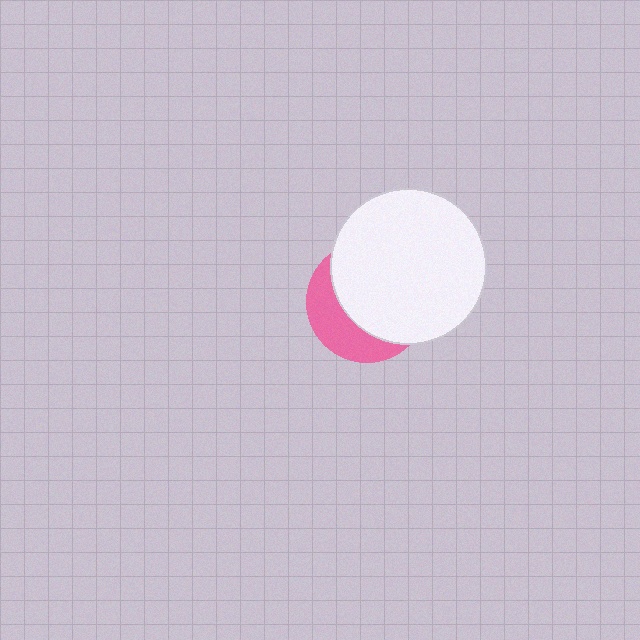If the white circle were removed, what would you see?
You would see the complete pink circle.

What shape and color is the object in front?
The object in front is a white circle.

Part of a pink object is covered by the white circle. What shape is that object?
It is a circle.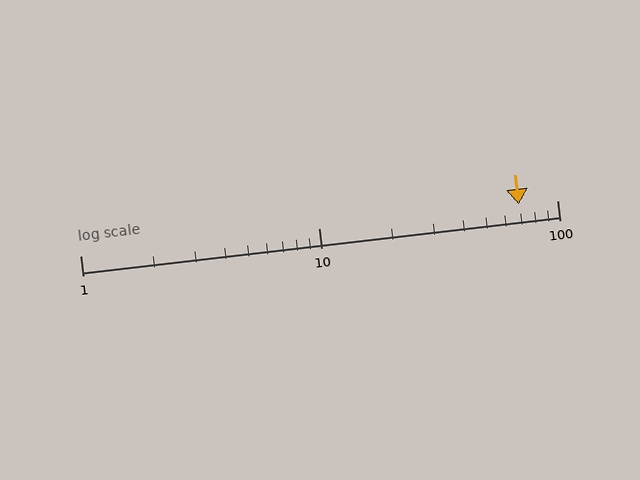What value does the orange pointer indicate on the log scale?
The pointer indicates approximately 69.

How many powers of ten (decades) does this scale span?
The scale spans 2 decades, from 1 to 100.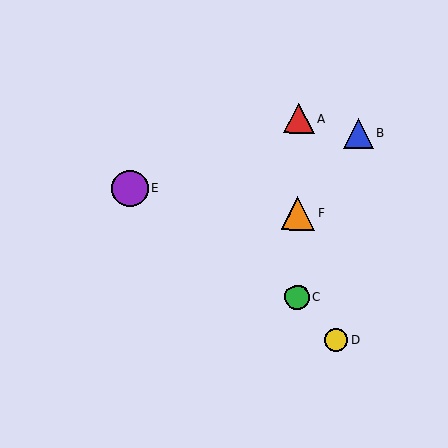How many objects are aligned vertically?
3 objects (A, C, F) are aligned vertically.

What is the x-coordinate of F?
Object F is at x≈298.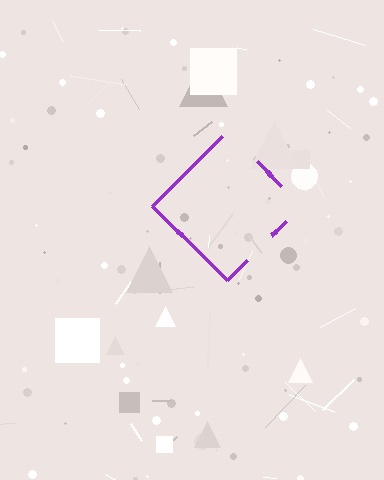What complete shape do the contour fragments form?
The contour fragments form a diamond.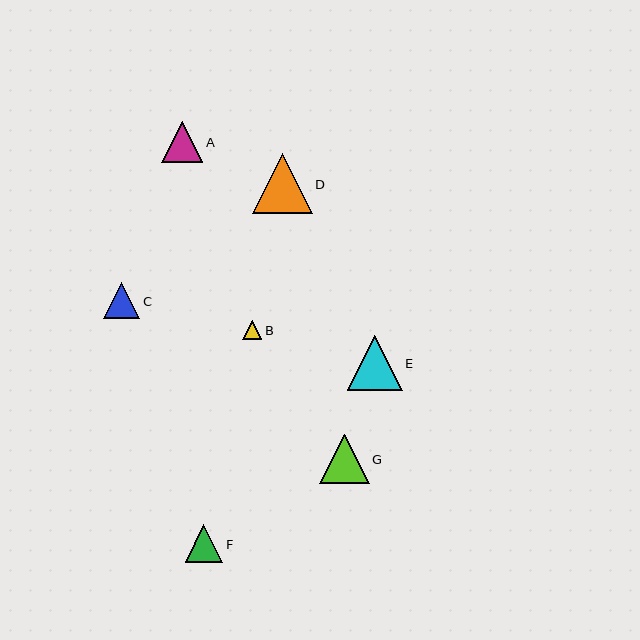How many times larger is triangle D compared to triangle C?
Triangle D is approximately 1.6 times the size of triangle C.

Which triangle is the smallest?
Triangle B is the smallest with a size of approximately 19 pixels.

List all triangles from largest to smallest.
From largest to smallest: D, E, G, A, F, C, B.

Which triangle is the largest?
Triangle D is the largest with a size of approximately 59 pixels.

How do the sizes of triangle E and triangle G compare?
Triangle E and triangle G are approximately the same size.